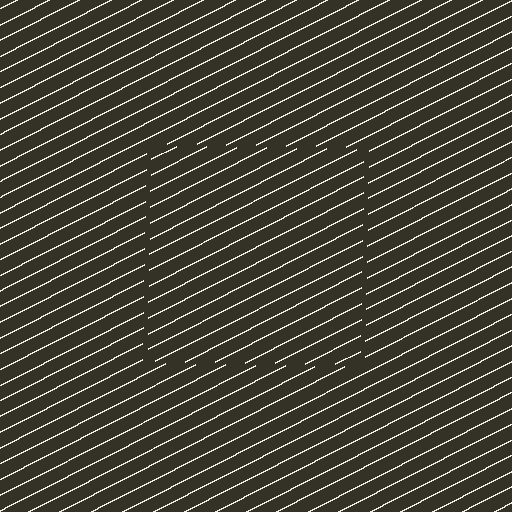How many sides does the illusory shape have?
4 sides — the line-ends trace a square.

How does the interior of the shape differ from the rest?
The interior of the shape contains the same grating, shifted by half a period — the contour is defined by the phase discontinuity where line-ends from the inner and outer gratings abut.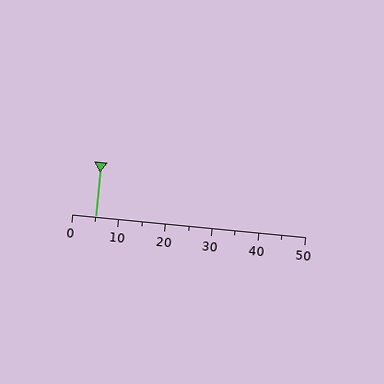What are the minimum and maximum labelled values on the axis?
The axis runs from 0 to 50.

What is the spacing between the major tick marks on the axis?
The major ticks are spaced 10 apart.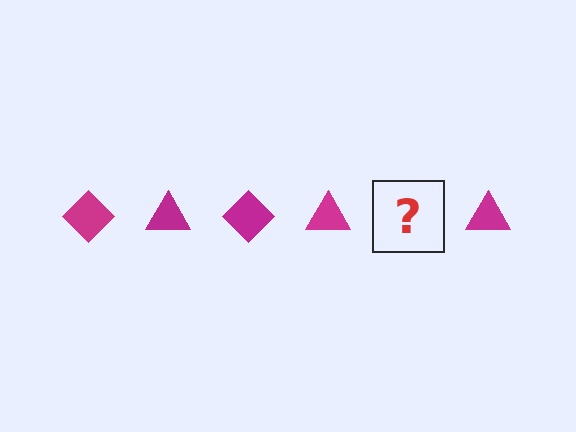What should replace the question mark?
The question mark should be replaced with a magenta diamond.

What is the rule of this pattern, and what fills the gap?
The rule is that the pattern cycles through diamond, triangle shapes in magenta. The gap should be filled with a magenta diamond.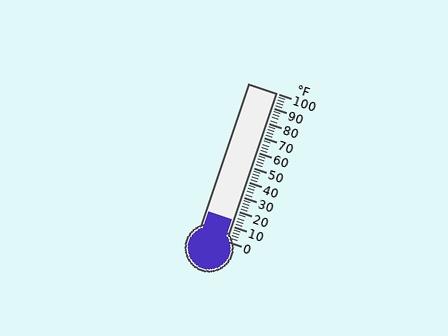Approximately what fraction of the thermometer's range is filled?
The thermometer is filled to approximately 15% of its range.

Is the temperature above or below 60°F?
The temperature is below 60°F.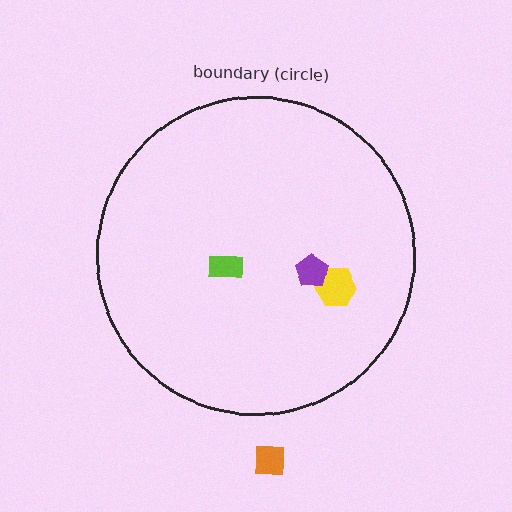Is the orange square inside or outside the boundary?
Outside.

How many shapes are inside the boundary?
3 inside, 1 outside.